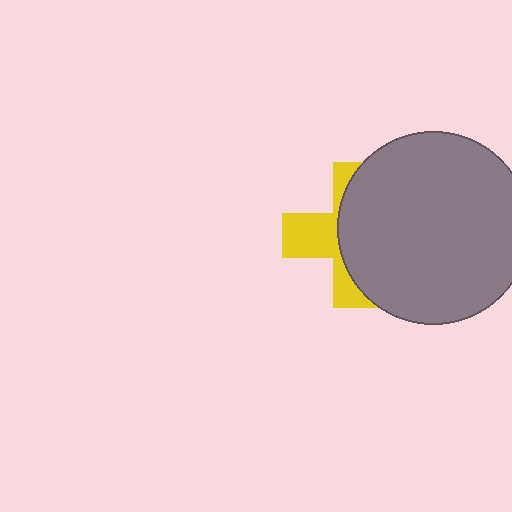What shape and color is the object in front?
The object in front is a gray circle.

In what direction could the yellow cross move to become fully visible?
The yellow cross could move left. That would shift it out from behind the gray circle entirely.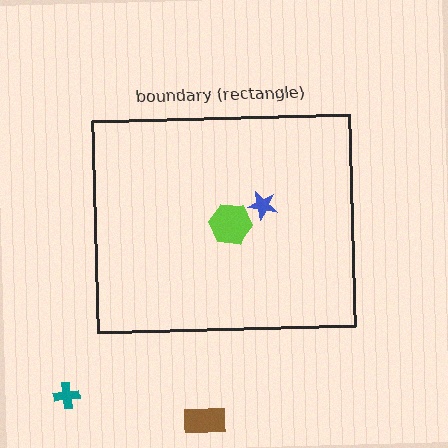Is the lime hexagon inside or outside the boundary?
Inside.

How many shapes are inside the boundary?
2 inside, 2 outside.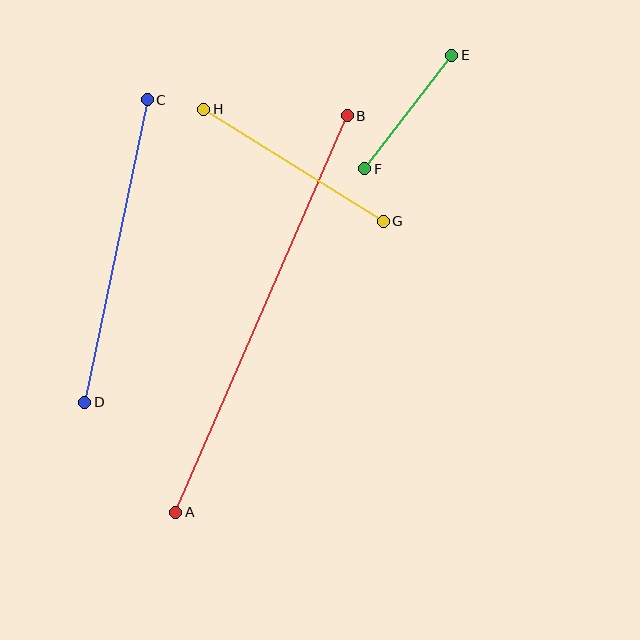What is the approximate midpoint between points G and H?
The midpoint is at approximately (293, 165) pixels.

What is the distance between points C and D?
The distance is approximately 309 pixels.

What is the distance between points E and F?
The distance is approximately 143 pixels.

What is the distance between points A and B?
The distance is approximately 432 pixels.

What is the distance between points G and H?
The distance is approximately 212 pixels.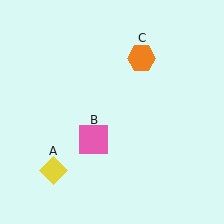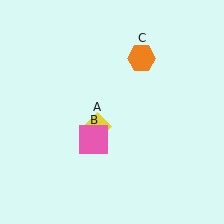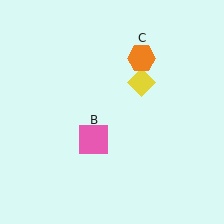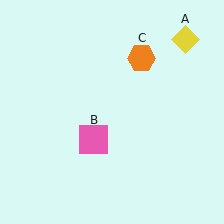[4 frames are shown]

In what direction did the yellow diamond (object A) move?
The yellow diamond (object A) moved up and to the right.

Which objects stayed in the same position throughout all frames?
Pink square (object B) and orange hexagon (object C) remained stationary.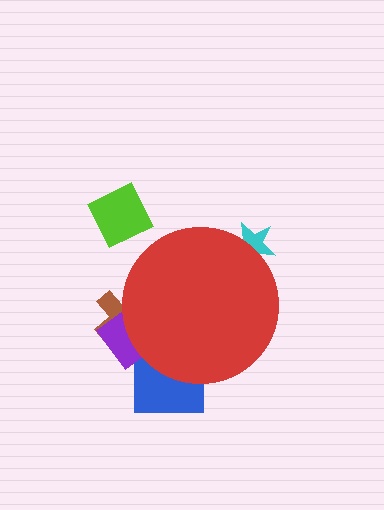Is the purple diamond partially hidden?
Yes, the purple diamond is partially hidden behind the red circle.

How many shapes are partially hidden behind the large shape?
4 shapes are partially hidden.